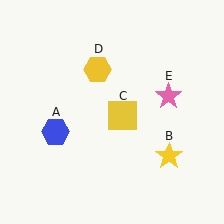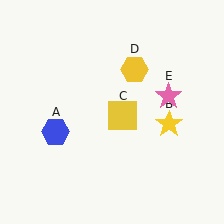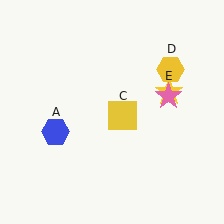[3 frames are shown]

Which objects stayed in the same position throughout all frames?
Blue hexagon (object A) and yellow square (object C) and pink star (object E) remained stationary.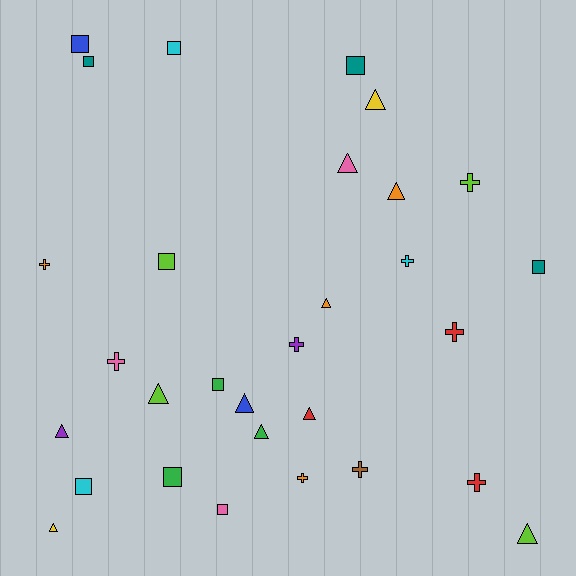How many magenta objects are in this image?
There are no magenta objects.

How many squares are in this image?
There are 10 squares.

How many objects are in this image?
There are 30 objects.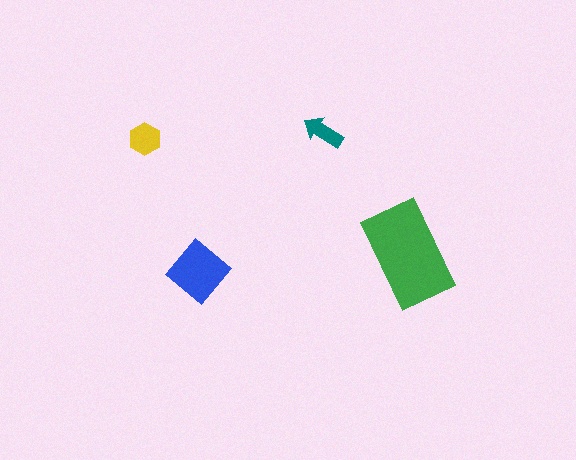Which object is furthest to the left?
The yellow hexagon is leftmost.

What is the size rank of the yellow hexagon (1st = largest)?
3rd.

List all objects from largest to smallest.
The green rectangle, the blue diamond, the yellow hexagon, the teal arrow.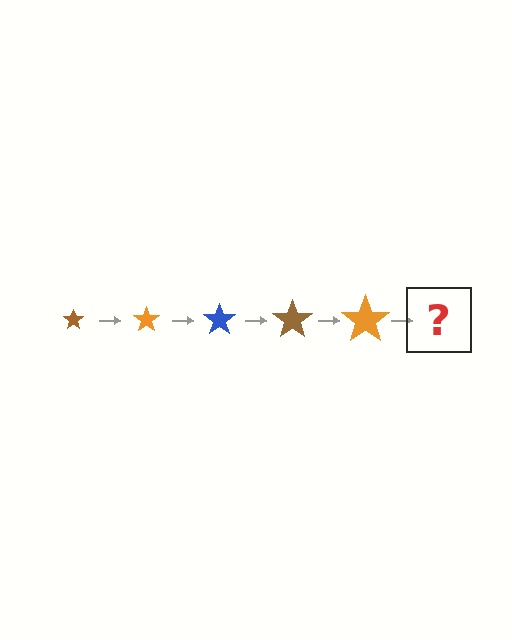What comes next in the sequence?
The next element should be a blue star, larger than the previous one.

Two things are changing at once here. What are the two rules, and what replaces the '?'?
The two rules are that the star grows larger each step and the color cycles through brown, orange, and blue. The '?' should be a blue star, larger than the previous one.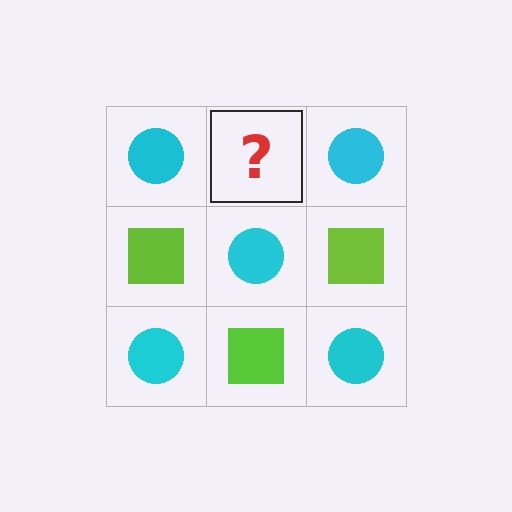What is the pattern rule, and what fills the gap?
The rule is that it alternates cyan circle and lime square in a checkerboard pattern. The gap should be filled with a lime square.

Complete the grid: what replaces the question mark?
The question mark should be replaced with a lime square.